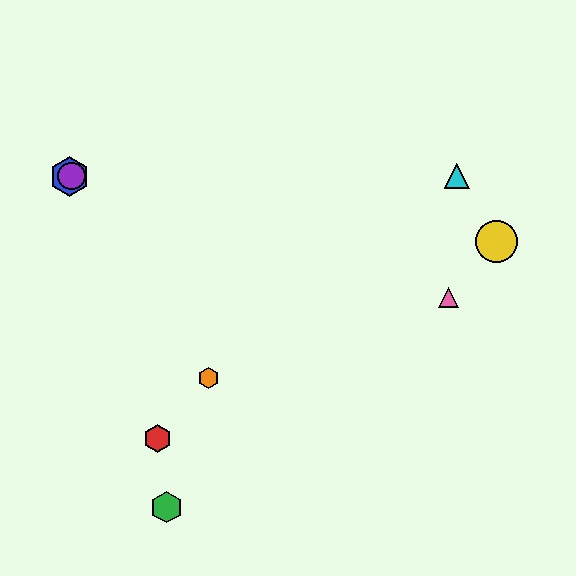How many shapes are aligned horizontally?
3 shapes (the blue hexagon, the purple circle, the cyan triangle) are aligned horizontally.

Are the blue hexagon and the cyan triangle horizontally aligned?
Yes, both are at y≈176.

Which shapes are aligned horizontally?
The blue hexagon, the purple circle, the cyan triangle are aligned horizontally.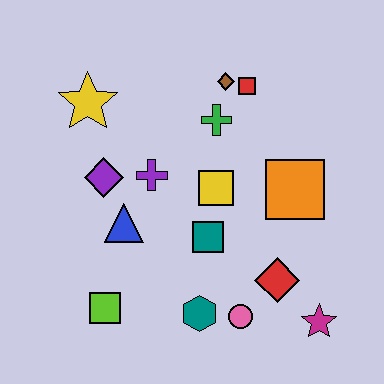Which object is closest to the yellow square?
The teal square is closest to the yellow square.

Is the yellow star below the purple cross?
No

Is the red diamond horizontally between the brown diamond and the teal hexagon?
No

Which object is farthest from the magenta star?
The yellow star is farthest from the magenta star.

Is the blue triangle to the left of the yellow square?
Yes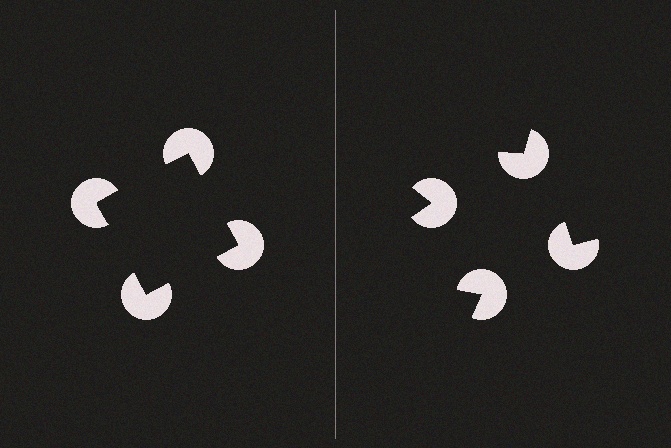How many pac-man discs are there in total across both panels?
8 — 4 on each side.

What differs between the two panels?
The pac-man discs are positioned identically on both sides; only the wedge orientations differ. On the left they align to a square; on the right they are misaligned.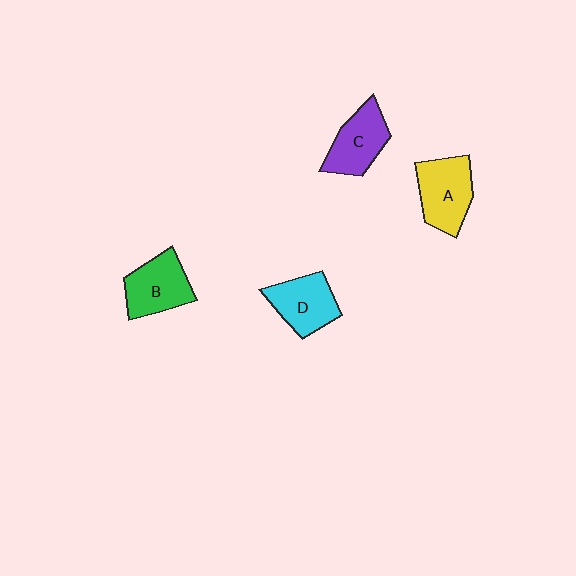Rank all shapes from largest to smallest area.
From largest to smallest: A (yellow), B (green), C (purple), D (cyan).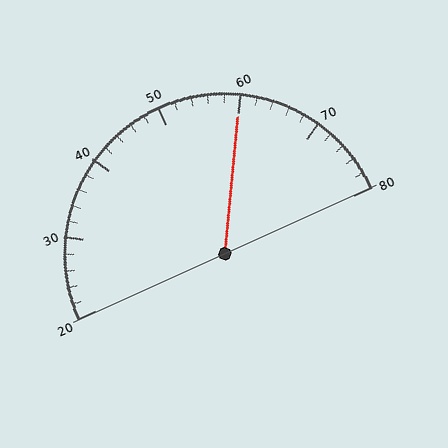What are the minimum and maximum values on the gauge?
The gauge ranges from 20 to 80.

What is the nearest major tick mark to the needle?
The nearest major tick mark is 60.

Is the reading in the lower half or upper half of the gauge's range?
The reading is in the upper half of the range (20 to 80).